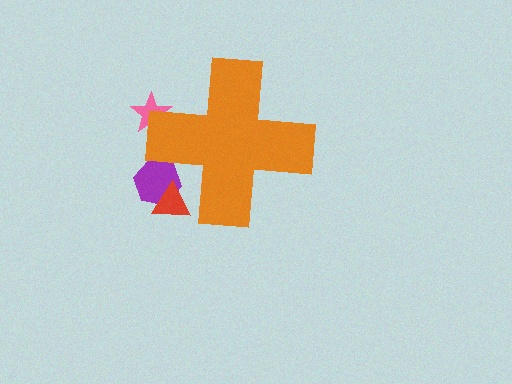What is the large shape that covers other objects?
An orange cross.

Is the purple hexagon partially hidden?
Yes, the purple hexagon is partially hidden behind the orange cross.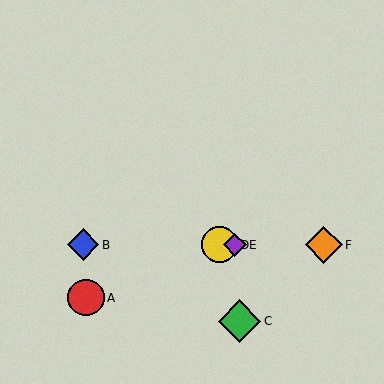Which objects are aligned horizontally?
Objects B, D, E, F are aligned horizontally.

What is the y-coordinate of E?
Object E is at y≈245.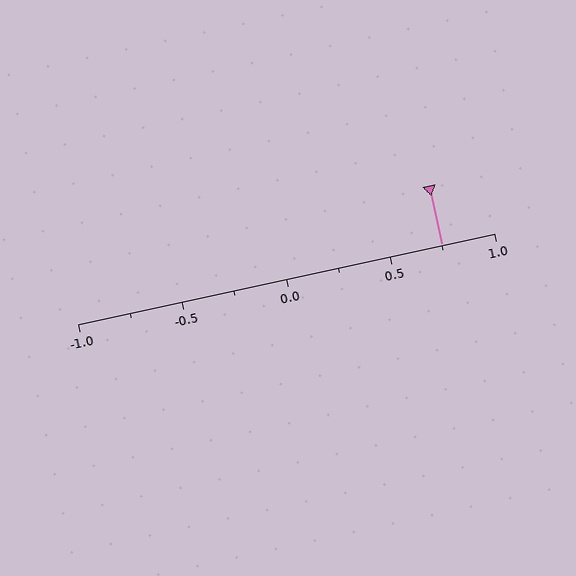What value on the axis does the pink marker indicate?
The marker indicates approximately 0.75.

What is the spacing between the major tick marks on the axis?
The major ticks are spaced 0.5 apart.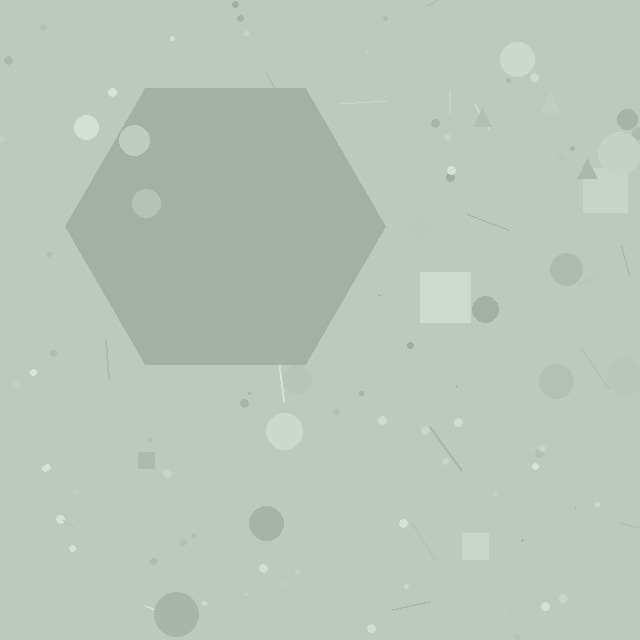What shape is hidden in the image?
A hexagon is hidden in the image.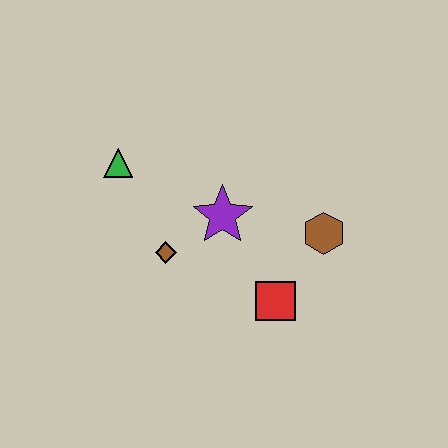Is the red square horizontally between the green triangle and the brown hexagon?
Yes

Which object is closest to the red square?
The brown hexagon is closest to the red square.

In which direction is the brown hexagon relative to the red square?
The brown hexagon is above the red square.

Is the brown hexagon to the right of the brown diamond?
Yes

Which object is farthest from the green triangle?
The brown hexagon is farthest from the green triangle.